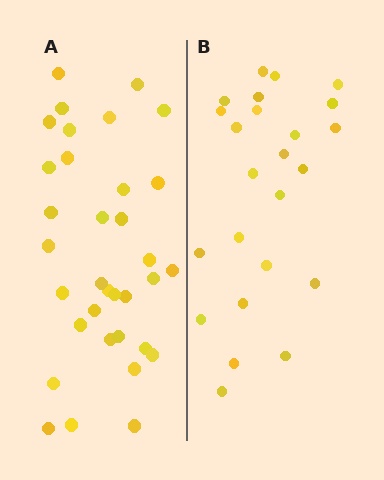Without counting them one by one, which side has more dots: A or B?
Region A (the left region) has more dots.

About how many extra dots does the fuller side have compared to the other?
Region A has roughly 10 or so more dots than region B.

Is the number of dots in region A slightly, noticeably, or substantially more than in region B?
Region A has noticeably more, but not dramatically so. The ratio is roughly 1.4 to 1.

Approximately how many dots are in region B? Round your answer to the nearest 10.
About 20 dots. (The exact count is 24, which rounds to 20.)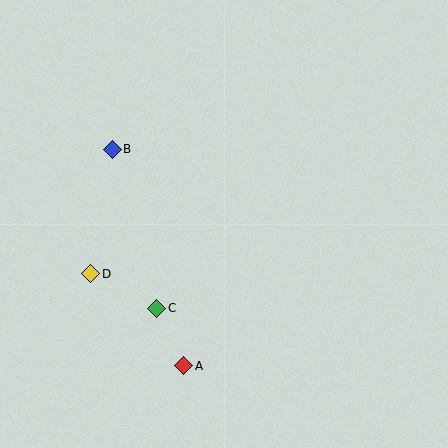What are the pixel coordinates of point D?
Point D is at (91, 274).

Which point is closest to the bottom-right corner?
Point A is closest to the bottom-right corner.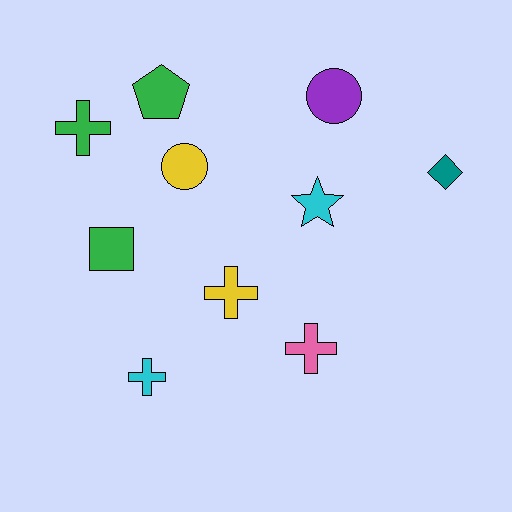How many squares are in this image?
There is 1 square.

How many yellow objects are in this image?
There are 2 yellow objects.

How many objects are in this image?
There are 10 objects.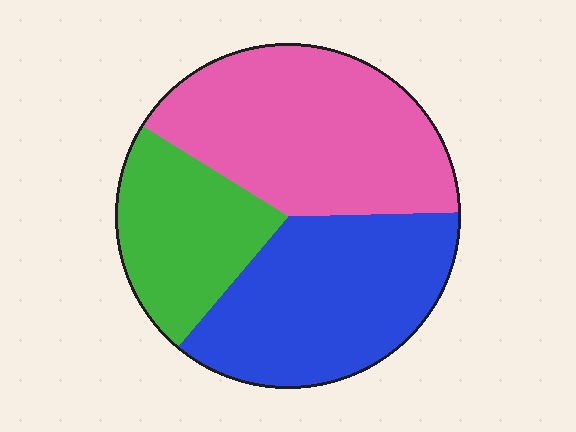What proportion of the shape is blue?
Blue takes up between a quarter and a half of the shape.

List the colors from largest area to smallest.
From largest to smallest: pink, blue, green.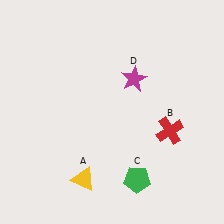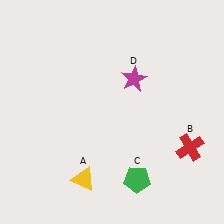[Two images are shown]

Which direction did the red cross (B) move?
The red cross (B) moved right.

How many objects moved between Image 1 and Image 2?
1 object moved between the two images.